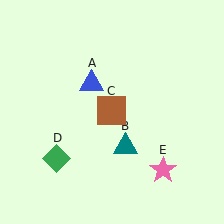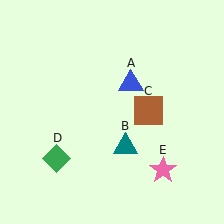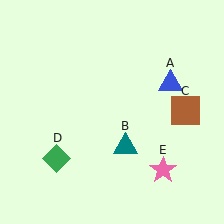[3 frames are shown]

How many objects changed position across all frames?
2 objects changed position: blue triangle (object A), brown square (object C).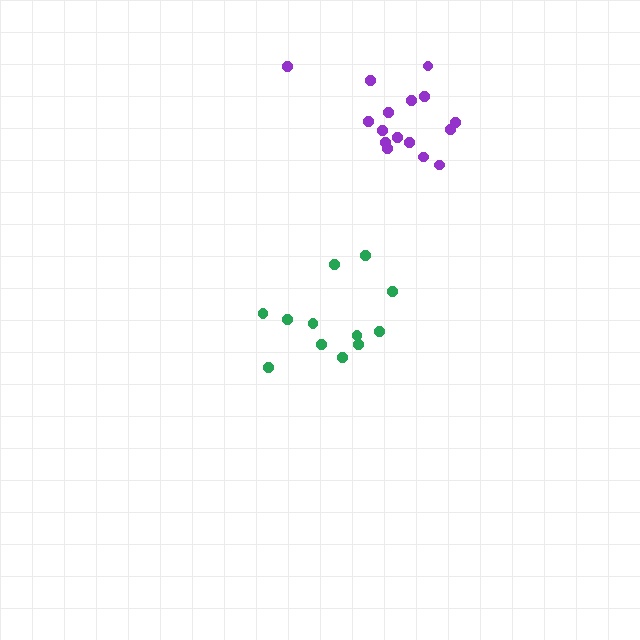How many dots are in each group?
Group 1: 12 dots, Group 2: 16 dots (28 total).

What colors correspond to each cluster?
The clusters are colored: green, purple.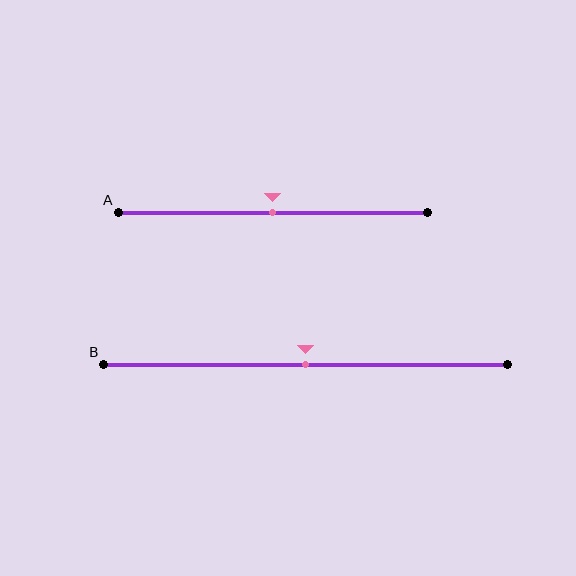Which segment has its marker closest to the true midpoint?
Segment A has its marker closest to the true midpoint.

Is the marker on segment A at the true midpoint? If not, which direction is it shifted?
Yes, the marker on segment A is at the true midpoint.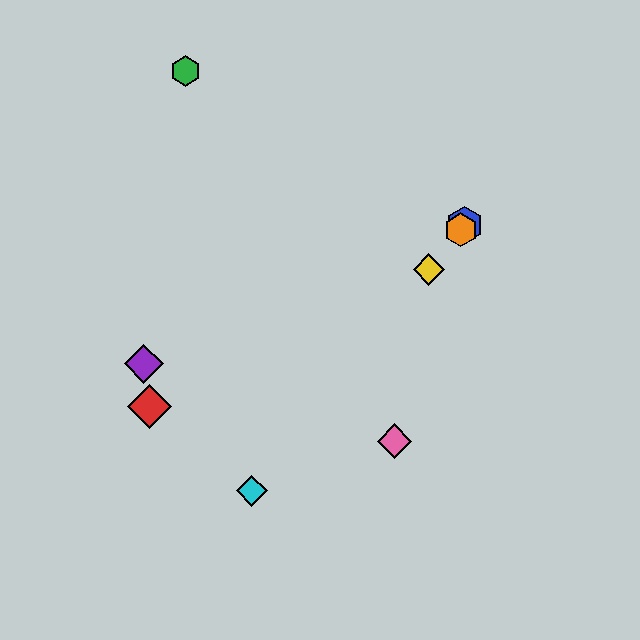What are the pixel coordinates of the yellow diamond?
The yellow diamond is at (429, 270).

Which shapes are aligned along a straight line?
The blue hexagon, the yellow diamond, the orange hexagon, the cyan diamond are aligned along a straight line.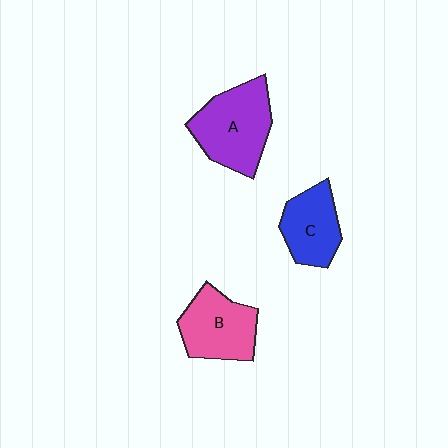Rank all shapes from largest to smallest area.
From largest to smallest: A (purple), B (pink), C (blue).